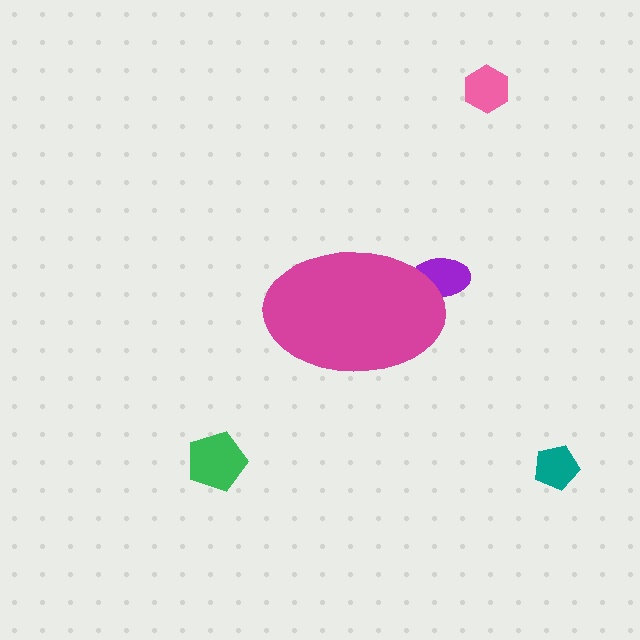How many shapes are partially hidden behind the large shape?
1 shape is partially hidden.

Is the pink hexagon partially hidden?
No, the pink hexagon is fully visible.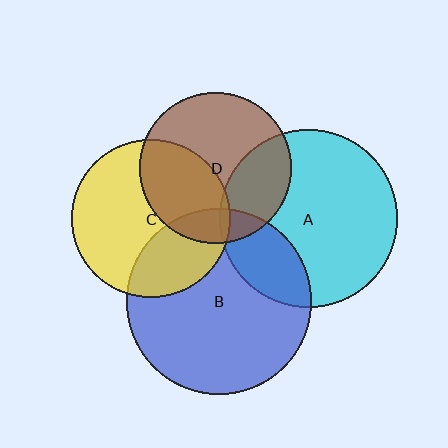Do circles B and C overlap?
Yes.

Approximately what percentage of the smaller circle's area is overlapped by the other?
Approximately 30%.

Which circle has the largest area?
Circle B (blue).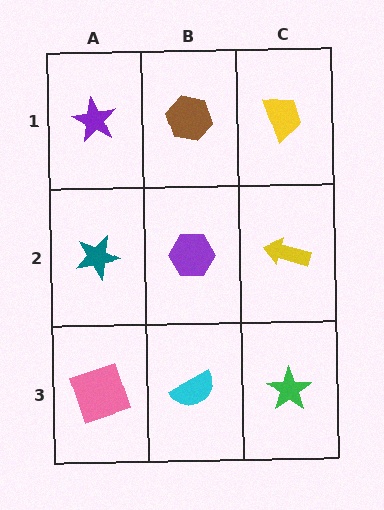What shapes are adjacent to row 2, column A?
A purple star (row 1, column A), a pink square (row 3, column A), a purple hexagon (row 2, column B).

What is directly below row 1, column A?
A teal star.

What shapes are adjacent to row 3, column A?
A teal star (row 2, column A), a cyan semicircle (row 3, column B).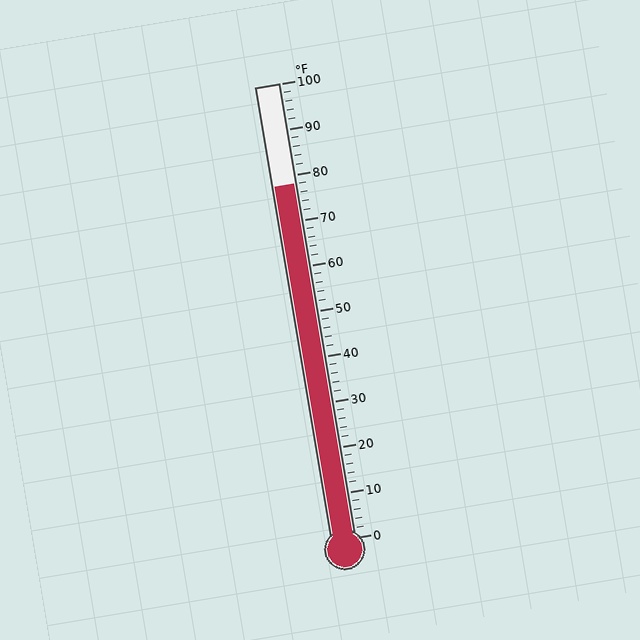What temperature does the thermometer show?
The thermometer shows approximately 78°F.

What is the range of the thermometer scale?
The thermometer scale ranges from 0°F to 100°F.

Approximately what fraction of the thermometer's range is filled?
The thermometer is filled to approximately 80% of its range.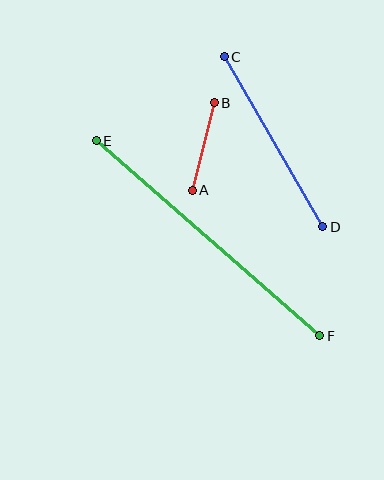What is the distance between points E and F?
The distance is approximately 297 pixels.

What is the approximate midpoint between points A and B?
The midpoint is at approximately (203, 147) pixels.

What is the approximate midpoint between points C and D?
The midpoint is at approximately (273, 142) pixels.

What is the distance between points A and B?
The distance is approximately 90 pixels.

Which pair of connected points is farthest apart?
Points E and F are farthest apart.